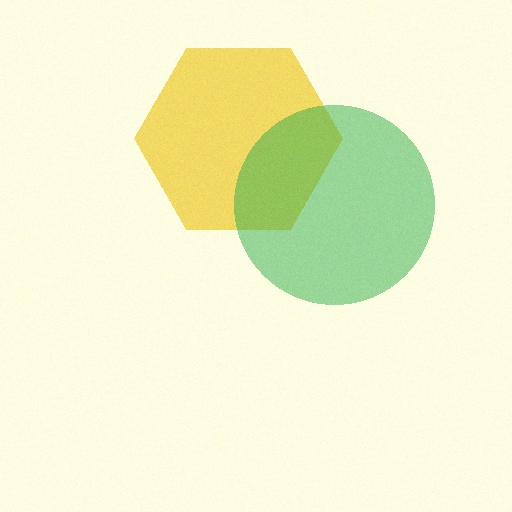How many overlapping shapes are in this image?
There are 2 overlapping shapes in the image.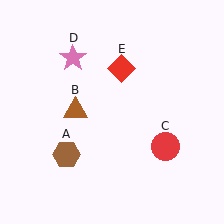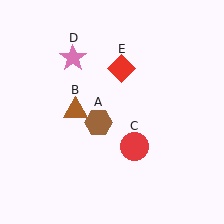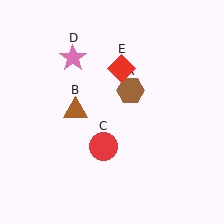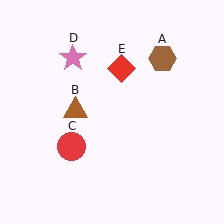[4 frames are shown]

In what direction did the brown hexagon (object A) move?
The brown hexagon (object A) moved up and to the right.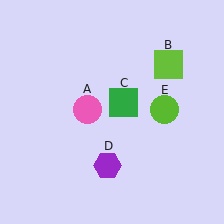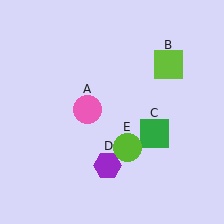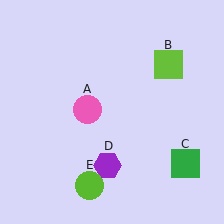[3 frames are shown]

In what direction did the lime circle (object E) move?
The lime circle (object E) moved down and to the left.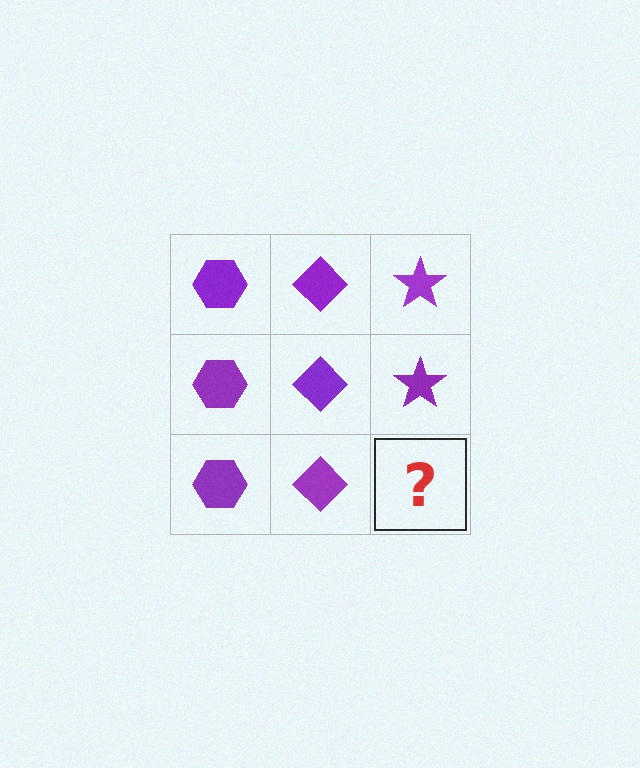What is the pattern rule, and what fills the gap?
The rule is that each column has a consistent shape. The gap should be filled with a purple star.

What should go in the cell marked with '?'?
The missing cell should contain a purple star.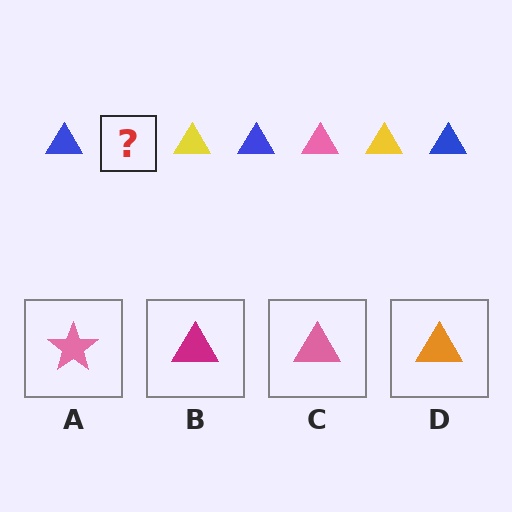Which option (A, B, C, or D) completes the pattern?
C.